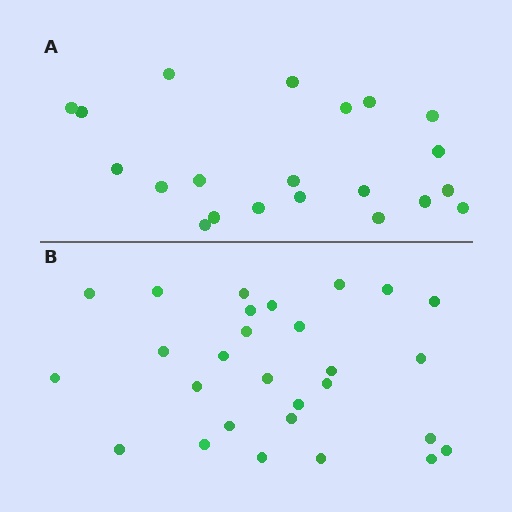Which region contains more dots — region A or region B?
Region B (the bottom region) has more dots.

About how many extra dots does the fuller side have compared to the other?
Region B has roughly 8 or so more dots than region A.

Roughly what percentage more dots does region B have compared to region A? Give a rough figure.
About 35% more.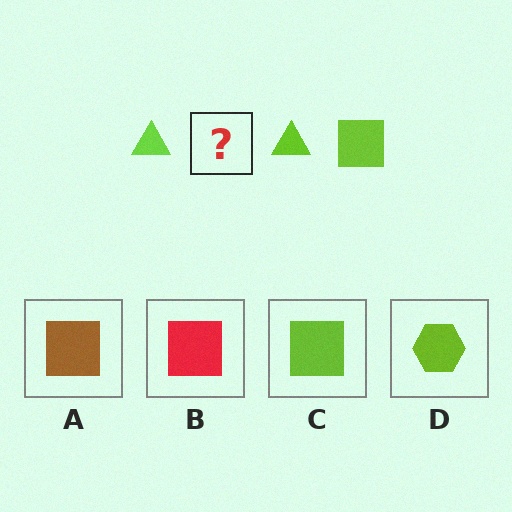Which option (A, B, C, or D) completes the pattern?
C.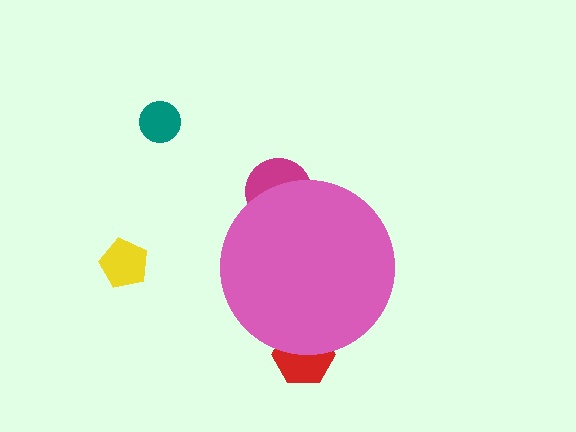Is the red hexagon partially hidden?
Yes, the red hexagon is partially hidden behind the pink circle.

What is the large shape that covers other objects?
A pink circle.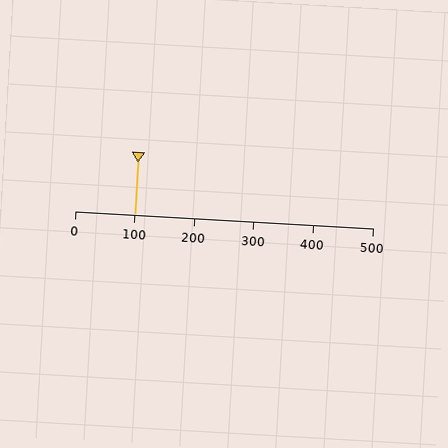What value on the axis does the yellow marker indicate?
The marker indicates approximately 100.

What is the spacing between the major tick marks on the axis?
The major ticks are spaced 100 apart.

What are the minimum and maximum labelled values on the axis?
The axis runs from 0 to 500.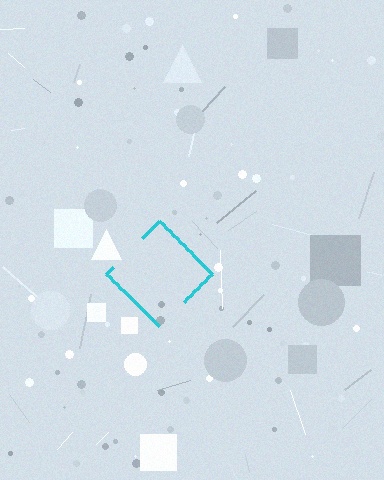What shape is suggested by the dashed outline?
The dashed outline suggests a diamond.